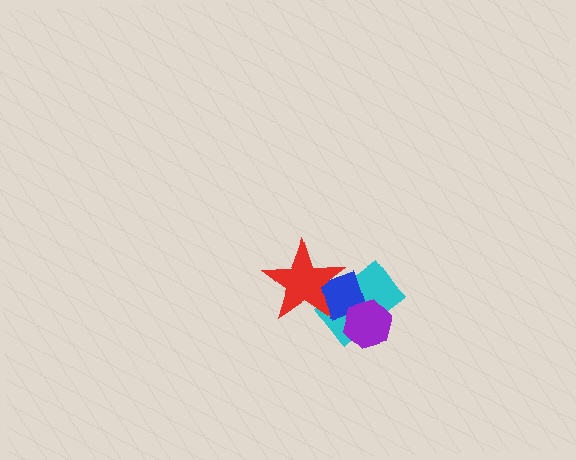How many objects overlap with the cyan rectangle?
3 objects overlap with the cyan rectangle.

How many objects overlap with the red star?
2 objects overlap with the red star.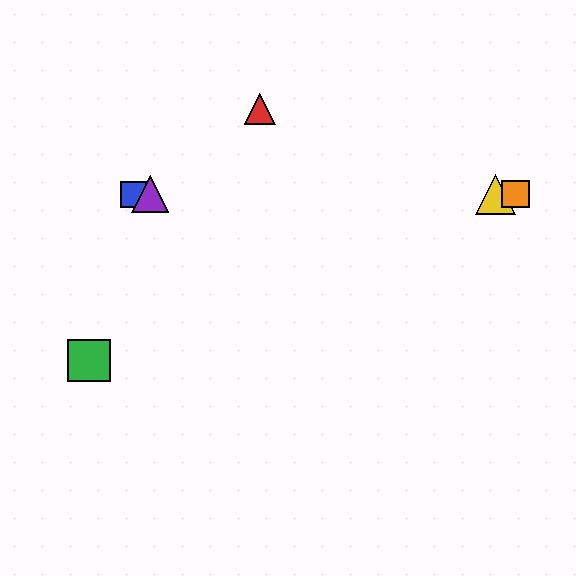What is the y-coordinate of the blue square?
The blue square is at y≈194.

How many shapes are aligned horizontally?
4 shapes (the blue square, the yellow triangle, the purple triangle, the orange square) are aligned horizontally.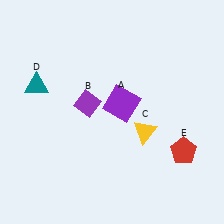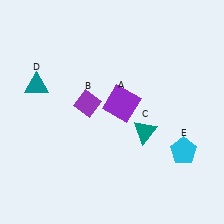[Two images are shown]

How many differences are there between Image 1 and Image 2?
There are 2 differences between the two images.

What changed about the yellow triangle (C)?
In Image 1, C is yellow. In Image 2, it changed to teal.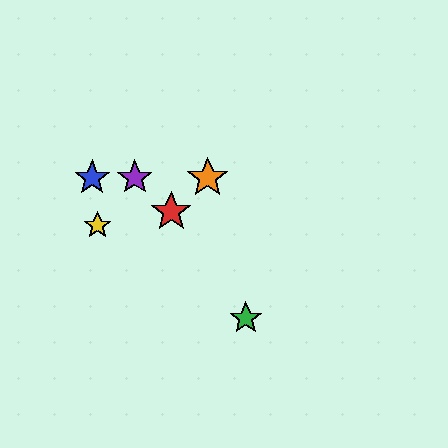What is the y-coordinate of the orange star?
The orange star is at y≈178.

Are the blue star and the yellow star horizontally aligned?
No, the blue star is at y≈178 and the yellow star is at y≈225.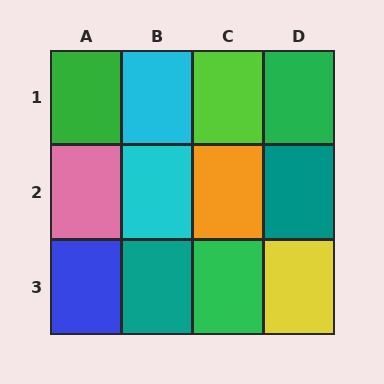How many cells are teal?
2 cells are teal.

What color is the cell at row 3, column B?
Teal.